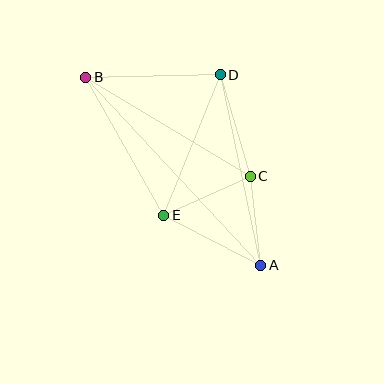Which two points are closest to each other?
Points A and C are closest to each other.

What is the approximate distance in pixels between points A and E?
The distance between A and E is approximately 109 pixels.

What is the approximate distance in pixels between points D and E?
The distance between D and E is approximately 151 pixels.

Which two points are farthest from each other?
Points A and B are farthest from each other.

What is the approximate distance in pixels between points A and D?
The distance between A and D is approximately 195 pixels.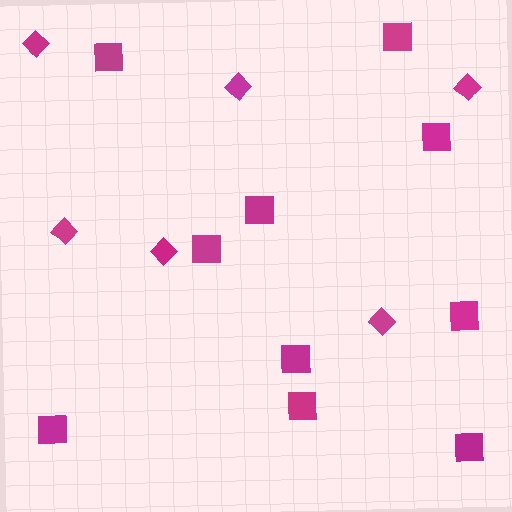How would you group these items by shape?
There are 2 groups: one group of diamonds (6) and one group of squares (10).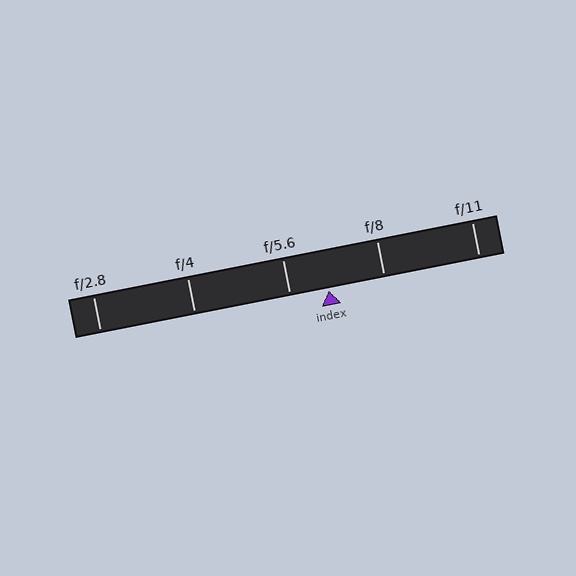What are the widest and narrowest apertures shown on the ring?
The widest aperture shown is f/2.8 and the narrowest is f/11.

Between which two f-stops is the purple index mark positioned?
The index mark is between f/5.6 and f/8.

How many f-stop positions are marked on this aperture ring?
There are 5 f-stop positions marked.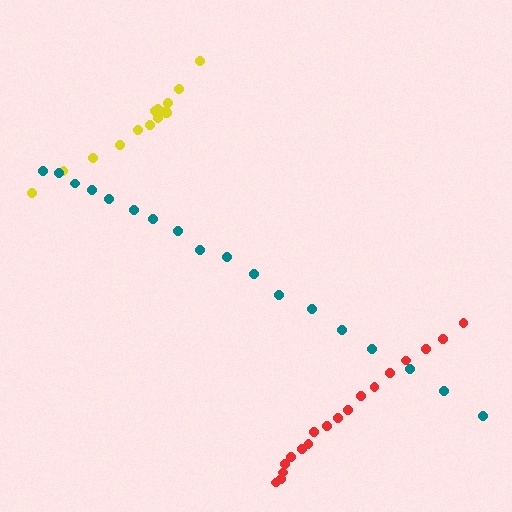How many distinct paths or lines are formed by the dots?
There are 3 distinct paths.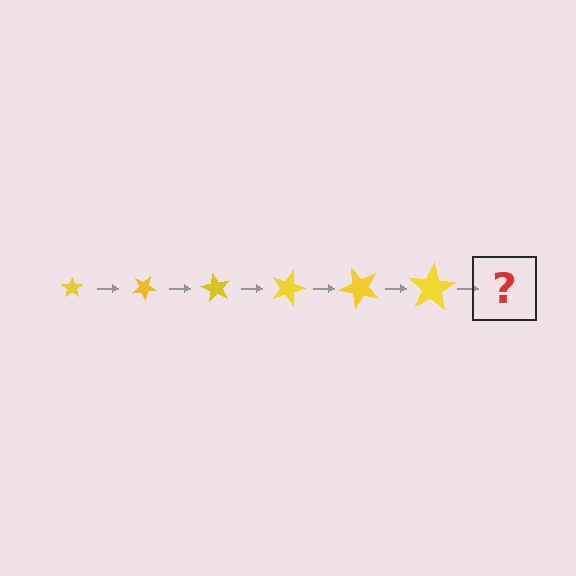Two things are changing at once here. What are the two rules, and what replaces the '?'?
The two rules are that the star grows larger each step and it rotates 30 degrees each step. The '?' should be a star, larger than the previous one and rotated 180 degrees from the start.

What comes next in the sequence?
The next element should be a star, larger than the previous one and rotated 180 degrees from the start.